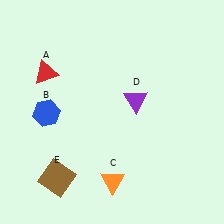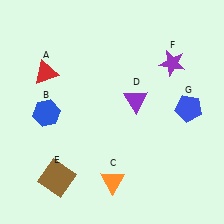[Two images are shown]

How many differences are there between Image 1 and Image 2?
There are 2 differences between the two images.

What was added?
A purple star (F), a blue pentagon (G) were added in Image 2.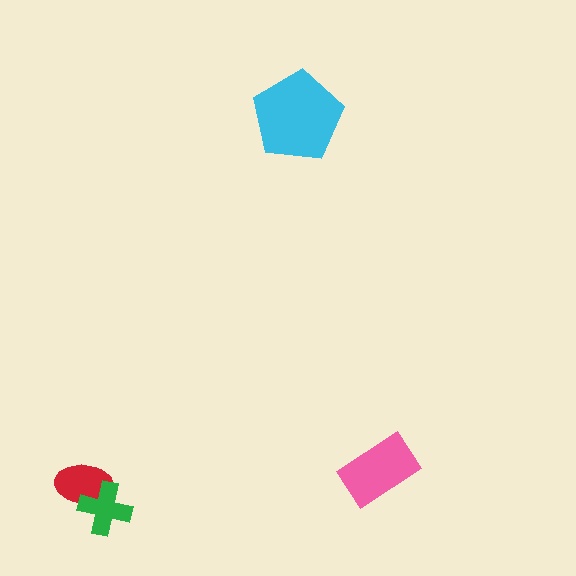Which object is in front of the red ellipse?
The green cross is in front of the red ellipse.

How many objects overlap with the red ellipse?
1 object overlaps with the red ellipse.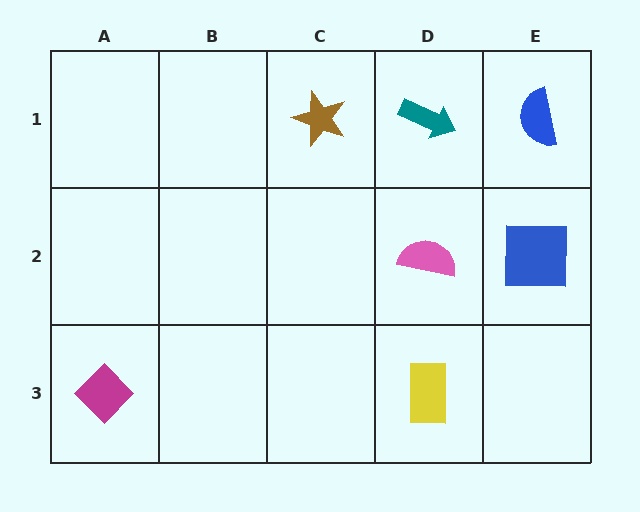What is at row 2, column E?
A blue square.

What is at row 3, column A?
A magenta diamond.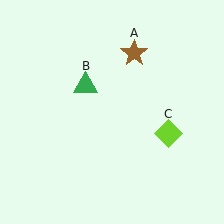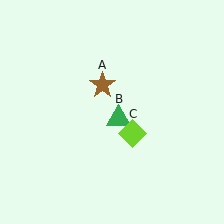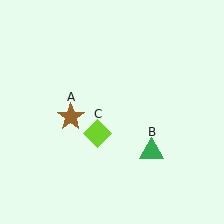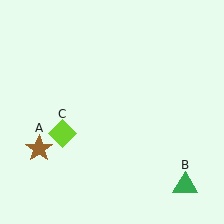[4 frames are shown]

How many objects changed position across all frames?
3 objects changed position: brown star (object A), green triangle (object B), lime diamond (object C).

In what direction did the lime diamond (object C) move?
The lime diamond (object C) moved left.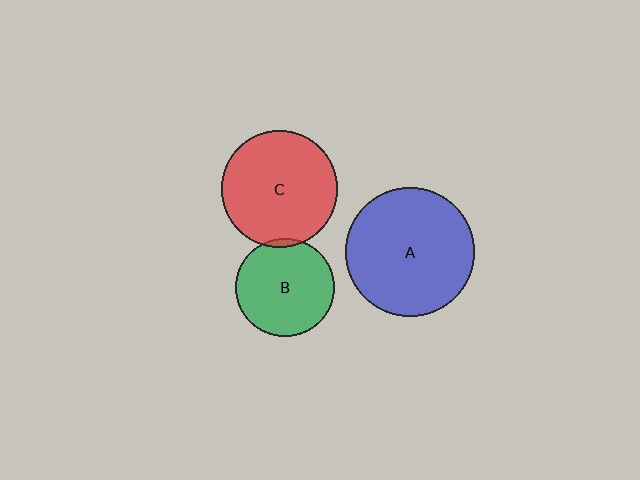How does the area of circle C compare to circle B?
Approximately 1.4 times.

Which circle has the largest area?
Circle A (blue).